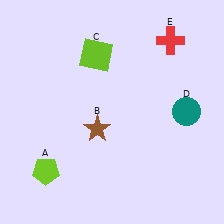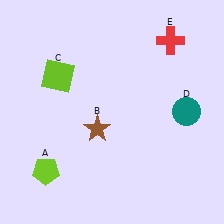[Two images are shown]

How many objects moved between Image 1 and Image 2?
1 object moved between the two images.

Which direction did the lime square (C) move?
The lime square (C) moved left.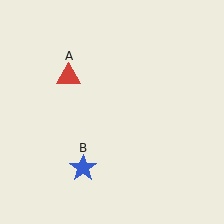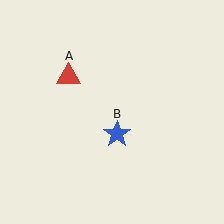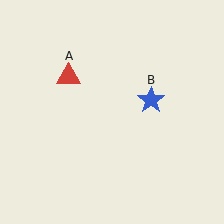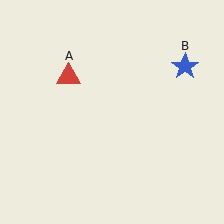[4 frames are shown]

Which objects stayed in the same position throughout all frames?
Red triangle (object A) remained stationary.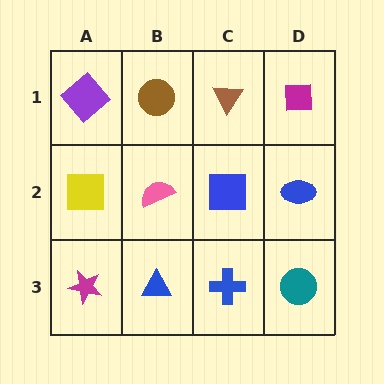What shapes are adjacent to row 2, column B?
A brown circle (row 1, column B), a blue triangle (row 3, column B), a yellow square (row 2, column A), a blue square (row 2, column C).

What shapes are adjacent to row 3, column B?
A pink semicircle (row 2, column B), a magenta star (row 3, column A), a blue cross (row 3, column C).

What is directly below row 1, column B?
A pink semicircle.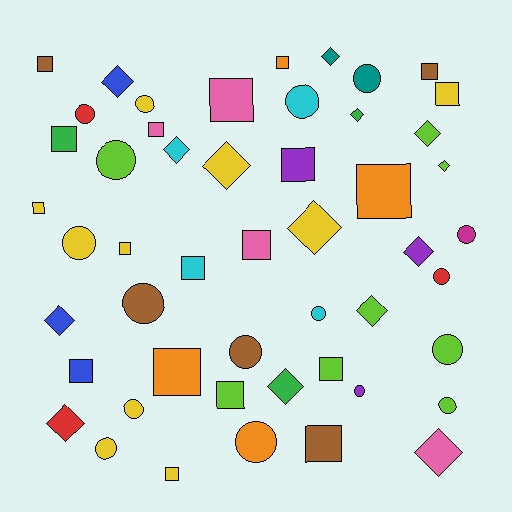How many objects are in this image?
There are 50 objects.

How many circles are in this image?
There are 17 circles.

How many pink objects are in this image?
There are 4 pink objects.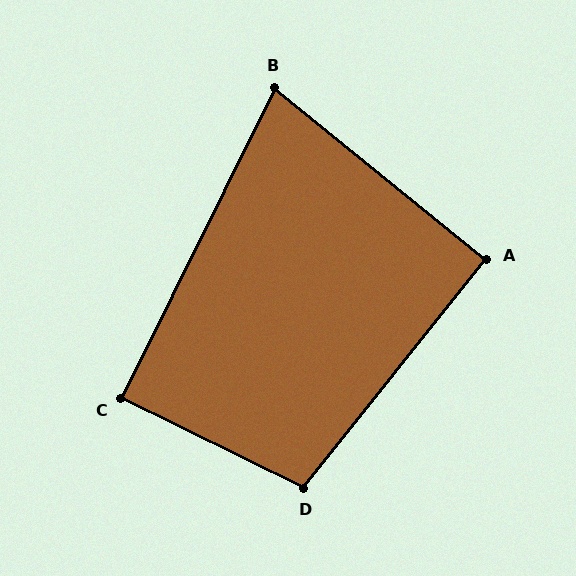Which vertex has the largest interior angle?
D, at approximately 103 degrees.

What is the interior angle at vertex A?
Approximately 90 degrees (approximately right).